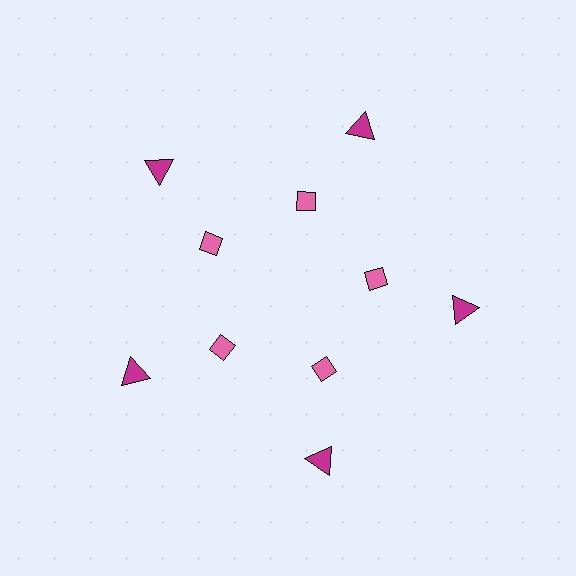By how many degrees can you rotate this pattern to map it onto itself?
The pattern maps onto itself every 72 degrees of rotation.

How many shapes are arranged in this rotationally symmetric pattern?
There are 10 shapes, arranged in 5 groups of 2.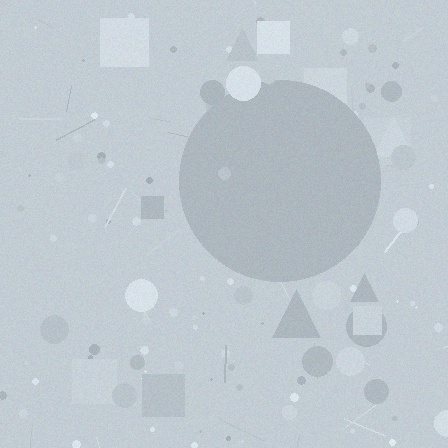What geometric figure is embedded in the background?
A circle is embedded in the background.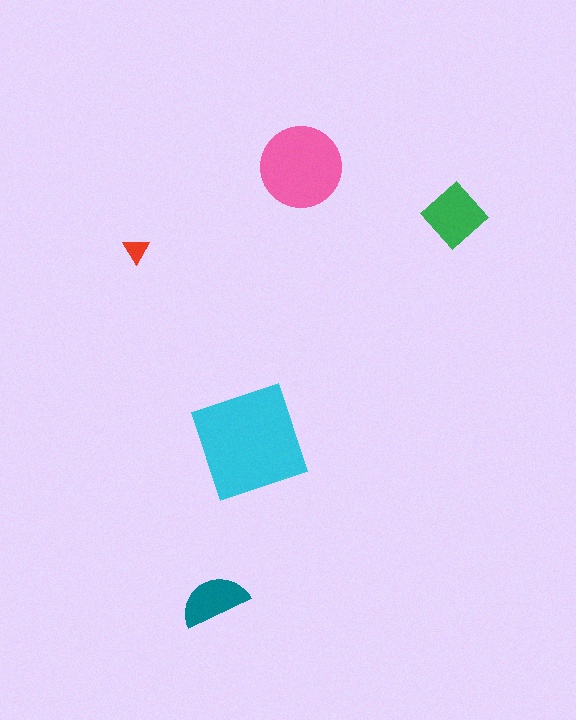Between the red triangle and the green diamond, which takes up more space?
The green diamond.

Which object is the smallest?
The red triangle.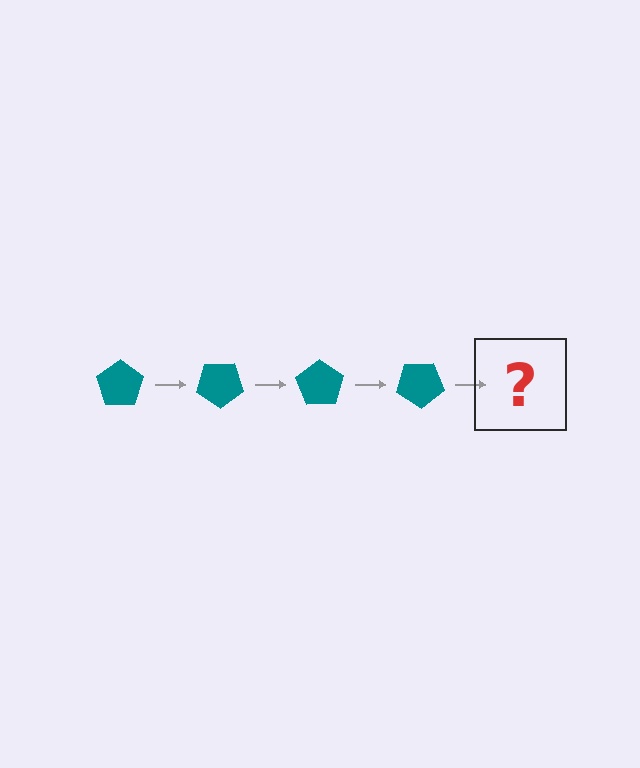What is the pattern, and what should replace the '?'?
The pattern is that the pentagon rotates 35 degrees each step. The '?' should be a teal pentagon rotated 140 degrees.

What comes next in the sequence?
The next element should be a teal pentagon rotated 140 degrees.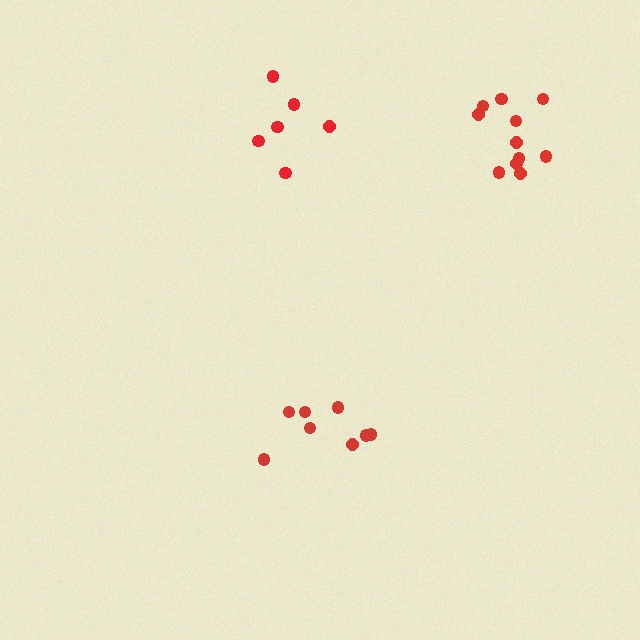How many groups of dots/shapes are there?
There are 3 groups.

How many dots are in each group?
Group 1: 6 dots, Group 2: 11 dots, Group 3: 8 dots (25 total).